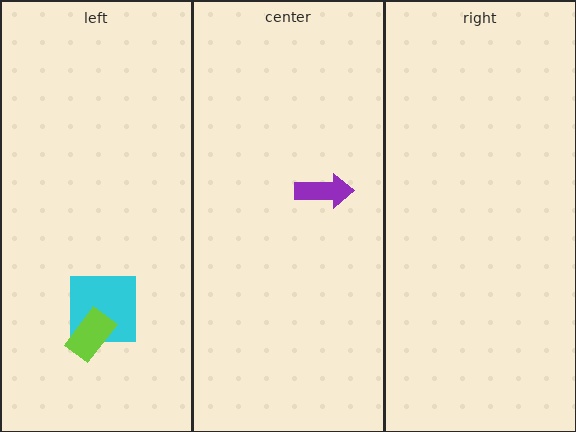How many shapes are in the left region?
2.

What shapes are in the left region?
The cyan square, the lime rectangle.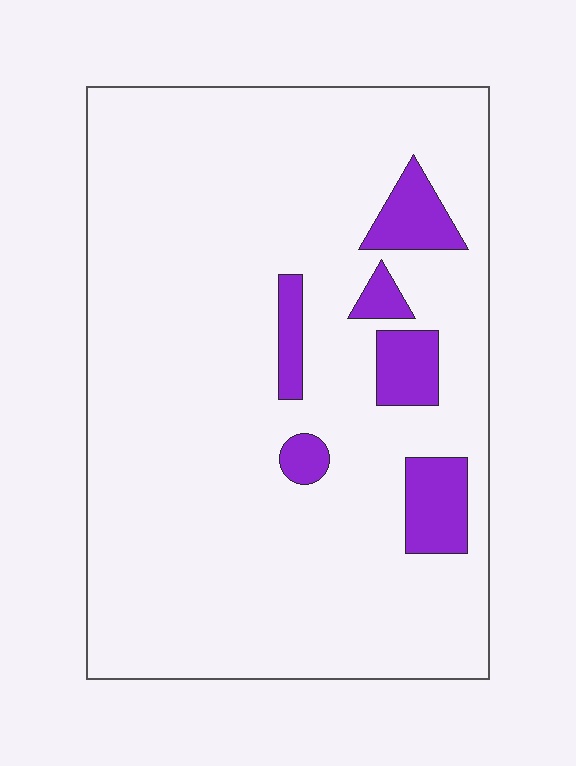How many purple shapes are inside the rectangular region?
6.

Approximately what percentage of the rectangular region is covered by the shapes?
Approximately 10%.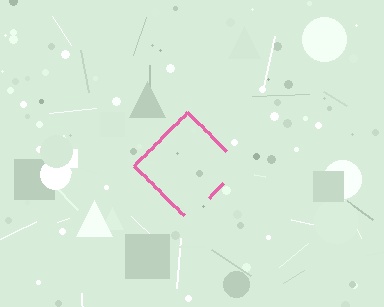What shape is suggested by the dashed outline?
The dashed outline suggests a diamond.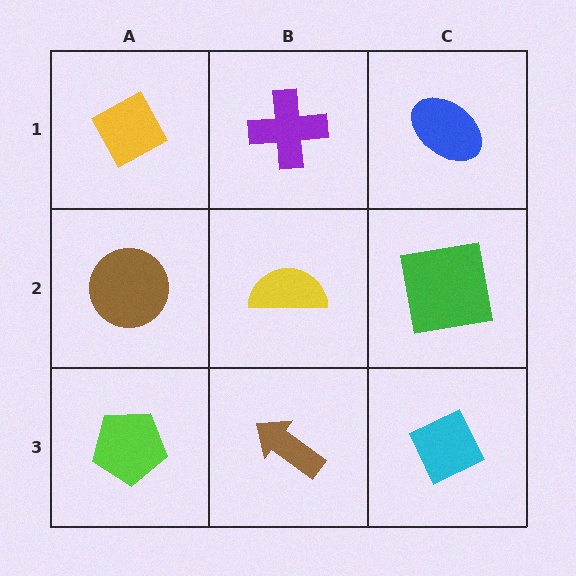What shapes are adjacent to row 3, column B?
A yellow semicircle (row 2, column B), a lime pentagon (row 3, column A), a cyan diamond (row 3, column C).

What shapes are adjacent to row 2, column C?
A blue ellipse (row 1, column C), a cyan diamond (row 3, column C), a yellow semicircle (row 2, column B).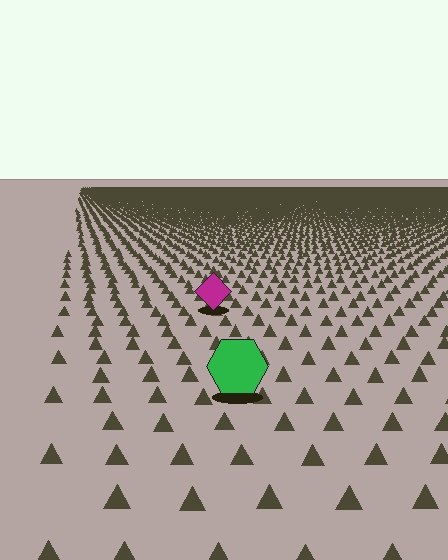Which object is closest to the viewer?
The green hexagon is closest. The texture marks near it are larger and more spread out.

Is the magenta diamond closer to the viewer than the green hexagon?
No. The green hexagon is closer — you can tell from the texture gradient: the ground texture is coarser near it.